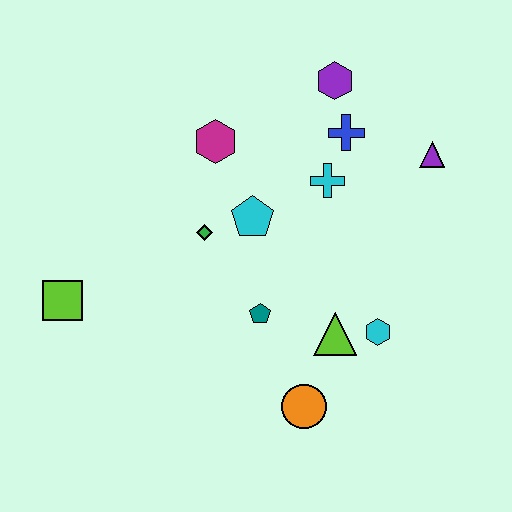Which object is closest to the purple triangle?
The blue cross is closest to the purple triangle.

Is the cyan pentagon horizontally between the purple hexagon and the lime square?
Yes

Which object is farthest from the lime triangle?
The lime square is farthest from the lime triangle.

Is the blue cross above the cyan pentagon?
Yes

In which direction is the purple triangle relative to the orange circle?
The purple triangle is above the orange circle.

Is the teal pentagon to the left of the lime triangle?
Yes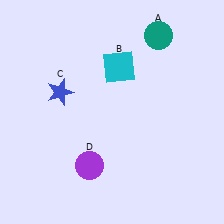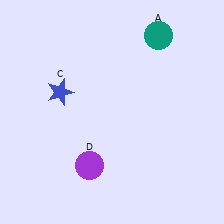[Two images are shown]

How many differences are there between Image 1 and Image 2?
There is 1 difference between the two images.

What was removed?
The cyan square (B) was removed in Image 2.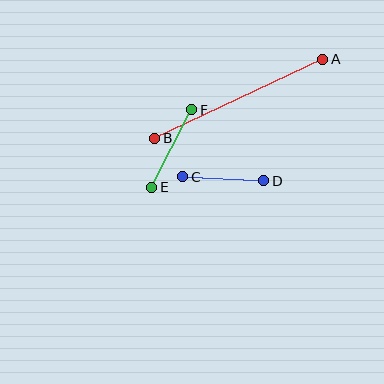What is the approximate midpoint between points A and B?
The midpoint is at approximately (239, 99) pixels.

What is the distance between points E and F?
The distance is approximately 87 pixels.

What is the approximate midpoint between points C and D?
The midpoint is at approximately (223, 179) pixels.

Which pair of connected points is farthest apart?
Points A and B are farthest apart.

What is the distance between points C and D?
The distance is approximately 81 pixels.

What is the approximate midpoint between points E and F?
The midpoint is at approximately (172, 149) pixels.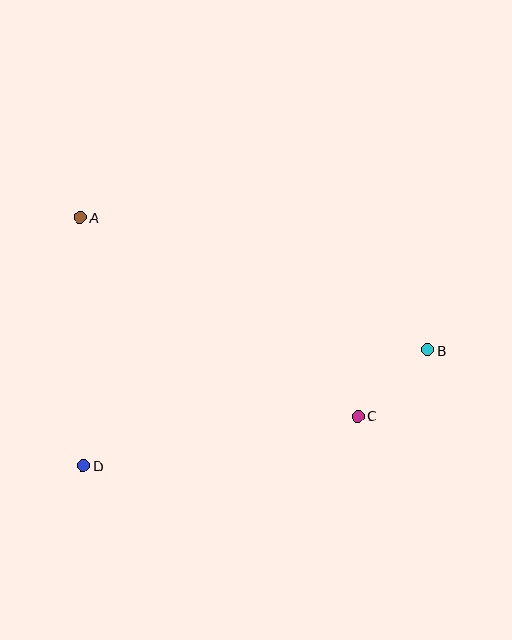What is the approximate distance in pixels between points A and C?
The distance between A and C is approximately 341 pixels.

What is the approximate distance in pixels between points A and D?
The distance between A and D is approximately 248 pixels.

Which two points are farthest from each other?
Points A and B are farthest from each other.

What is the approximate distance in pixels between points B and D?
The distance between B and D is approximately 364 pixels.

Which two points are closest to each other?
Points B and C are closest to each other.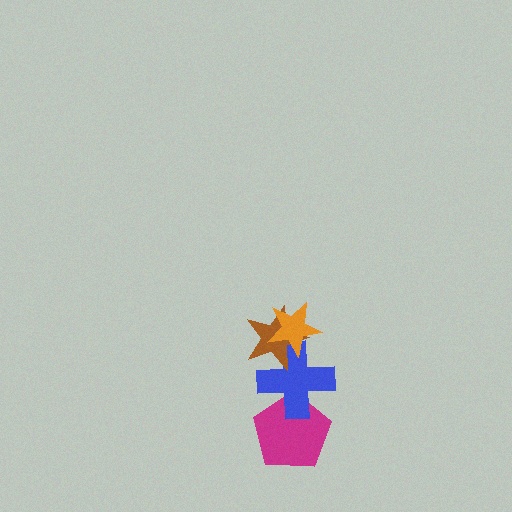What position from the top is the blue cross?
The blue cross is 3rd from the top.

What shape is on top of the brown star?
The orange star is on top of the brown star.